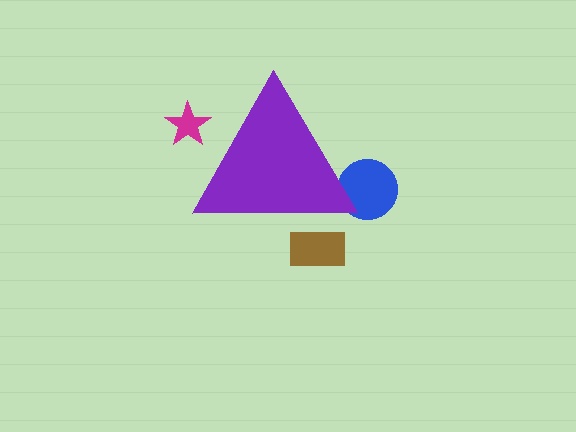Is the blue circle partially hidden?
Yes, the blue circle is partially hidden behind the purple triangle.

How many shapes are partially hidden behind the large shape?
3 shapes are partially hidden.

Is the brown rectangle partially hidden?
Yes, the brown rectangle is partially hidden behind the purple triangle.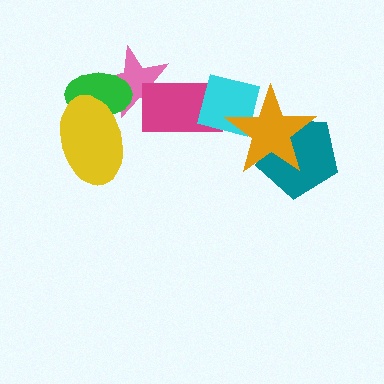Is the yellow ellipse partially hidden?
No, no other shape covers it.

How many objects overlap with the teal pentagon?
1 object overlaps with the teal pentagon.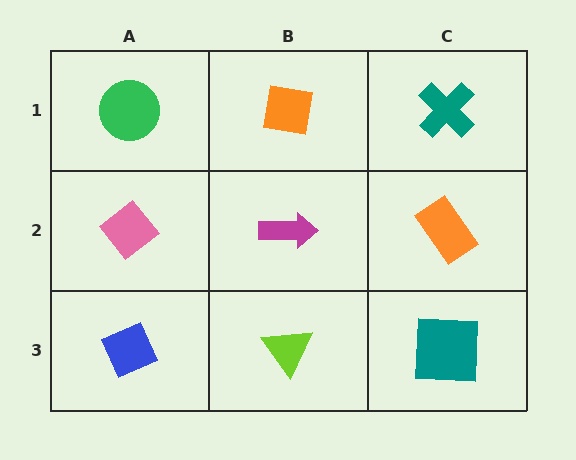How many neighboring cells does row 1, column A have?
2.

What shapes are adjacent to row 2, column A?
A green circle (row 1, column A), a blue diamond (row 3, column A), a magenta arrow (row 2, column B).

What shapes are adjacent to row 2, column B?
An orange square (row 1, column B), a lime triangle (row 3, column B), a pink diamond (row 2, column A), an orange rectangle (row 2, column C).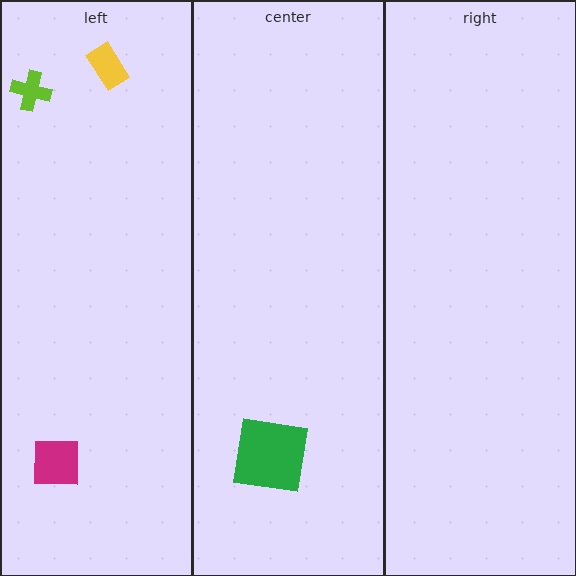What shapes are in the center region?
The green square.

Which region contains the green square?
The center region.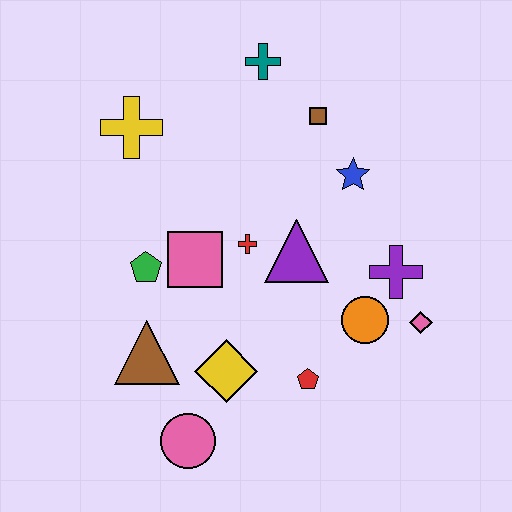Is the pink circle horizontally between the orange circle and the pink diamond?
No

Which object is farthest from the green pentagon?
The pink diamond is farthest from the green pentagon.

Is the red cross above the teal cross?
No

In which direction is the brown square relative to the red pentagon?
The brown square is above the red pentagon.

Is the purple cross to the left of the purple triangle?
No